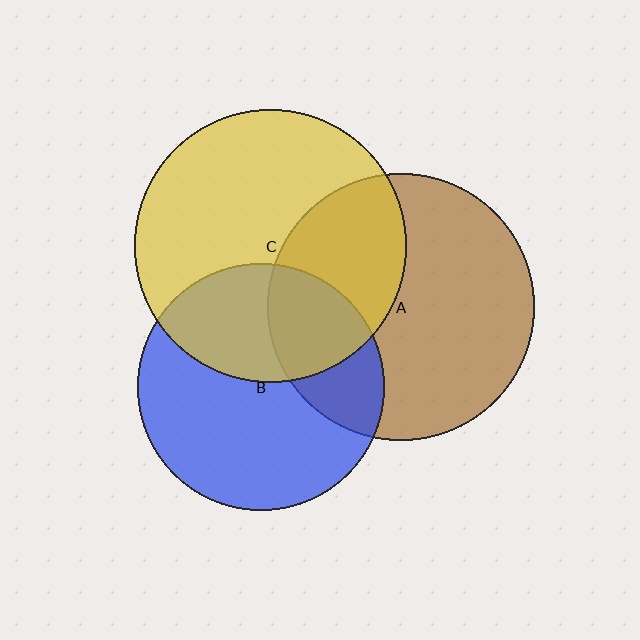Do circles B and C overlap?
Yes.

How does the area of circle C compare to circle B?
Approximately 1.2 times.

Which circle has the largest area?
Circle C (yellow).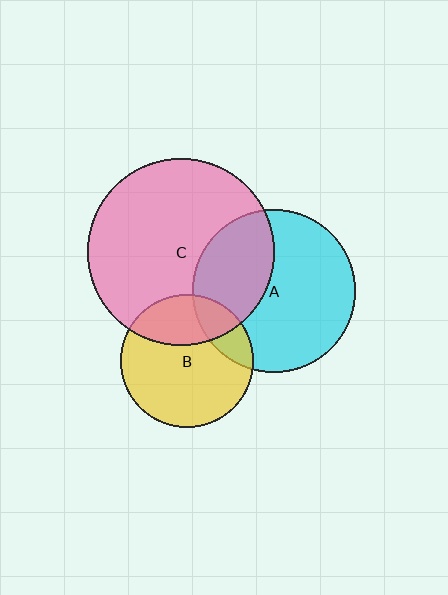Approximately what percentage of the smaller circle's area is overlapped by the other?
Approximately 35%.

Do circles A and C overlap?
Yes.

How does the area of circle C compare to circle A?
Approximately 1.3 times.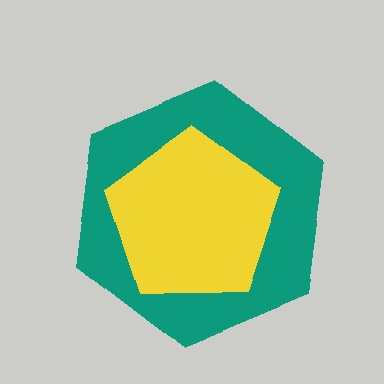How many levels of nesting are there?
2.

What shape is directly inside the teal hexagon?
The yellow pentagon.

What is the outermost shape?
The teal hexagon.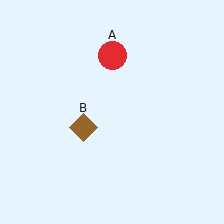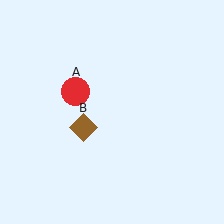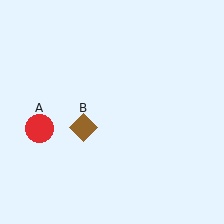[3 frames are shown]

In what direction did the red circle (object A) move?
The red circle (object A) moved down and to the left.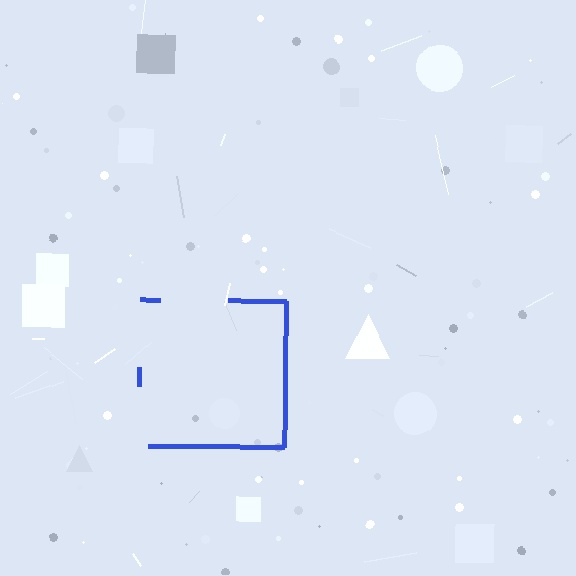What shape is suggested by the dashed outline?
The dashed outline suggests a square.